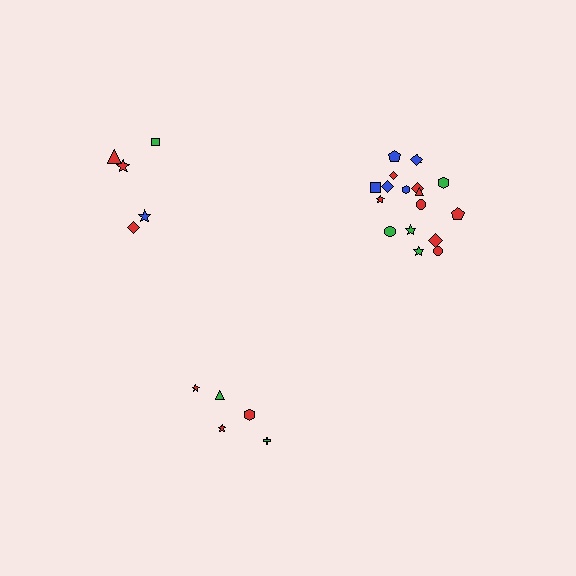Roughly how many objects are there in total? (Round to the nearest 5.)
Roughly 30 objects in total.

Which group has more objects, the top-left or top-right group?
The top-right group.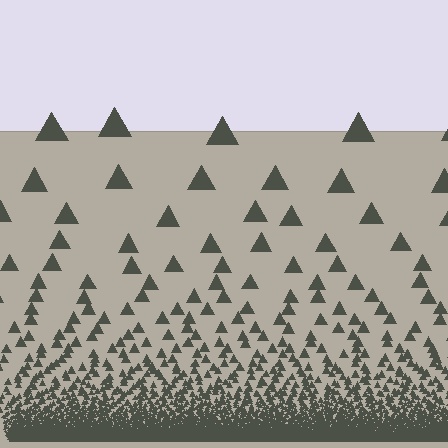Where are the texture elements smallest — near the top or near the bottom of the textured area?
Near the bottom.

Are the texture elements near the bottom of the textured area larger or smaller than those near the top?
Smaller. The gradient is inverted — elements near the bottom are smaller and denser.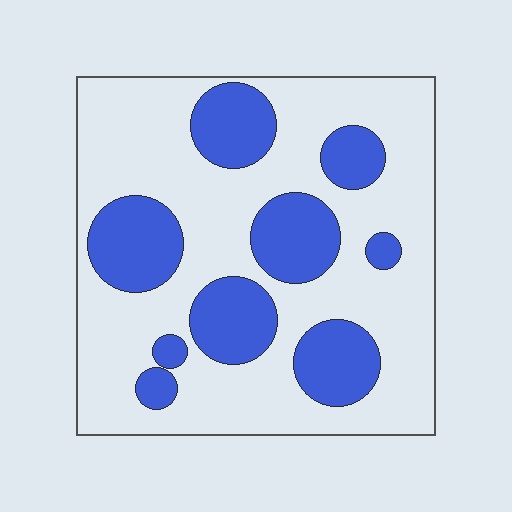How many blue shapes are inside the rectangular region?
9.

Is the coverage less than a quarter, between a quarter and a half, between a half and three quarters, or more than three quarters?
Between a quarter and a half.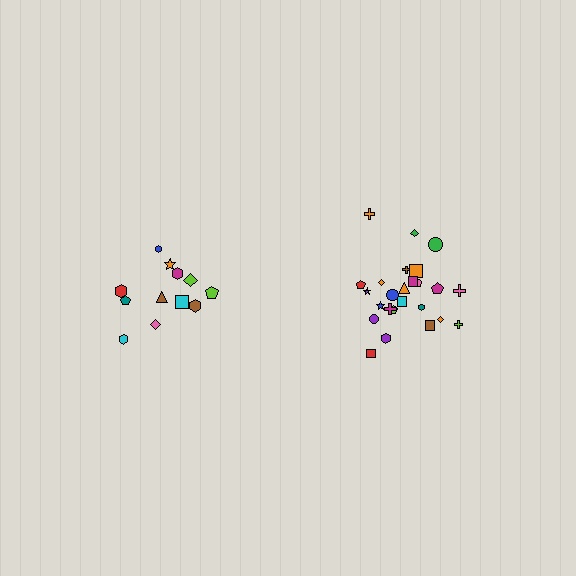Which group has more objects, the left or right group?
The right group.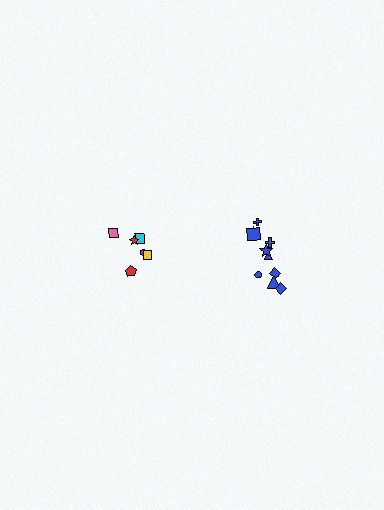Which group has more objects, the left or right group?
The right group.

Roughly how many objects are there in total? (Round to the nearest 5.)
Roughly 15 objects in total.